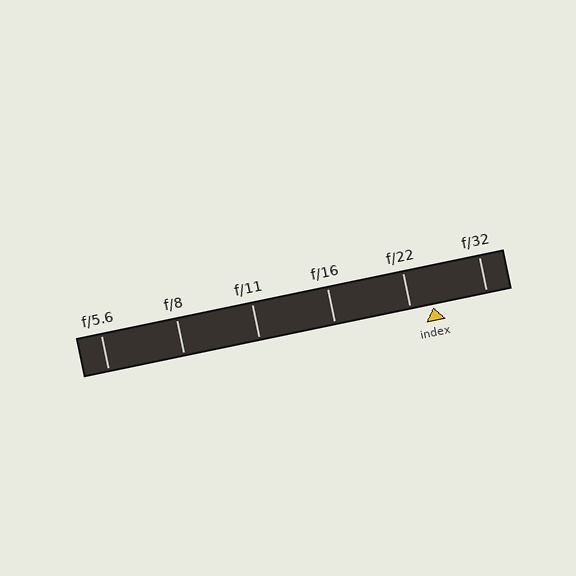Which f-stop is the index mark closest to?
The index mark is closest to f/22.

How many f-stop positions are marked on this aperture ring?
There are 6 f-stop positions marked.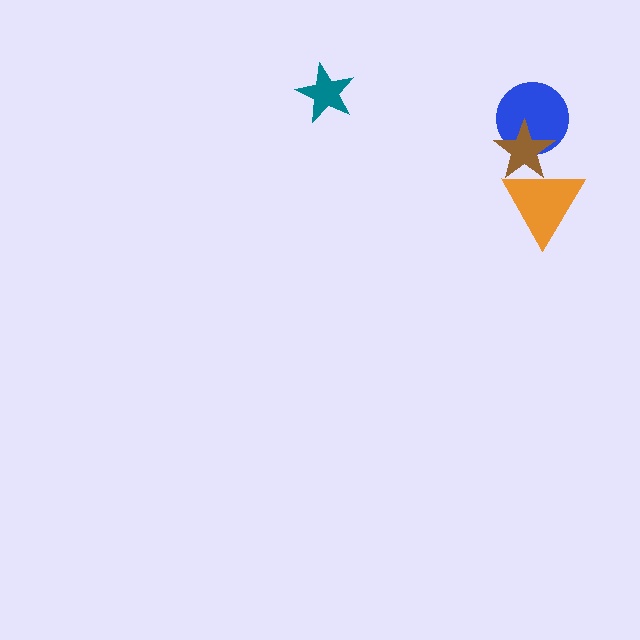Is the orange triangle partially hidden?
No, no other shape covers it.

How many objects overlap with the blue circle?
1 object overlaps with the blue circle.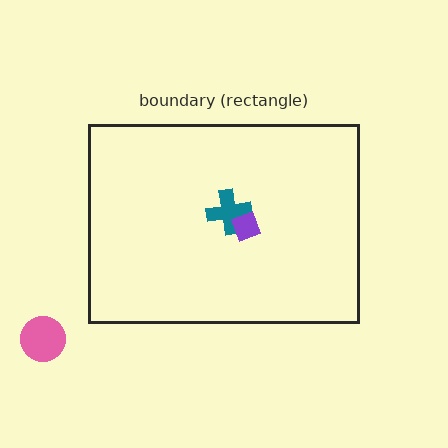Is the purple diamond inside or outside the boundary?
Inside.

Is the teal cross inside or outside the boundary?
Inside.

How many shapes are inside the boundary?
2 inside, 1 outside.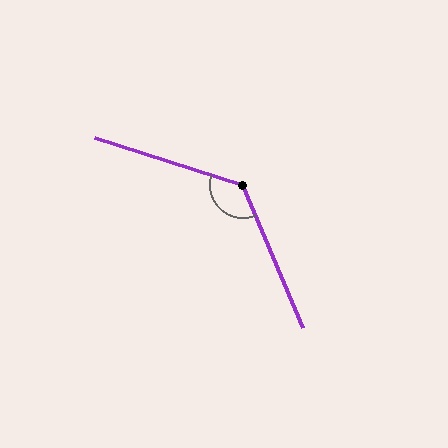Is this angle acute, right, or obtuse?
It is obtuse.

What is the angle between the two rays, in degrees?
Approximately 130 degrees.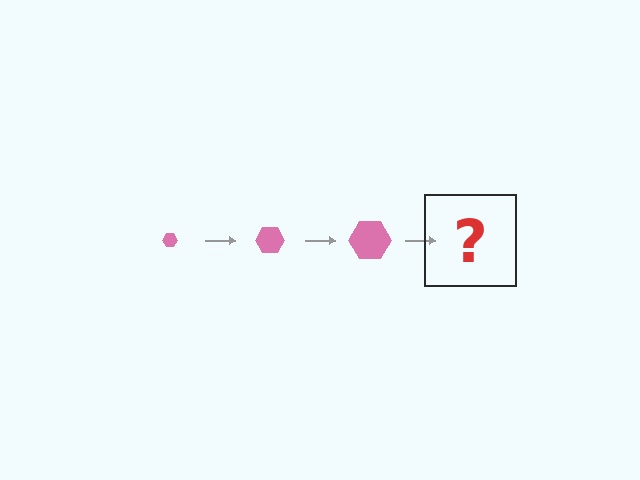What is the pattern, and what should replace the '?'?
The pattern is that the hexagon gets progressively larger each step. The '?' should be a pink hexagon, larger than the previous one.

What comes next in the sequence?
The next element should be a pink hexagon, larger than the previous one.